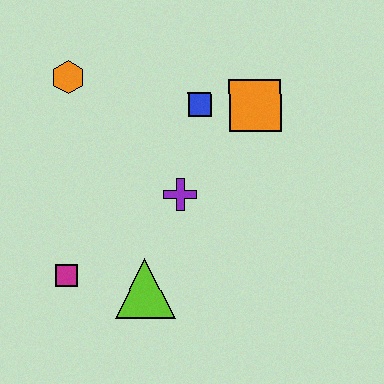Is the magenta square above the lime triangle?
Yes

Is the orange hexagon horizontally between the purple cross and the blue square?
No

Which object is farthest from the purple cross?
The orange hexagon is farthest from the purple cross.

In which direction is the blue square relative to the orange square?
The blue square is to the left of the orange square.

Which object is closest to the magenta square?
The lime triangle is closest to the magenta square.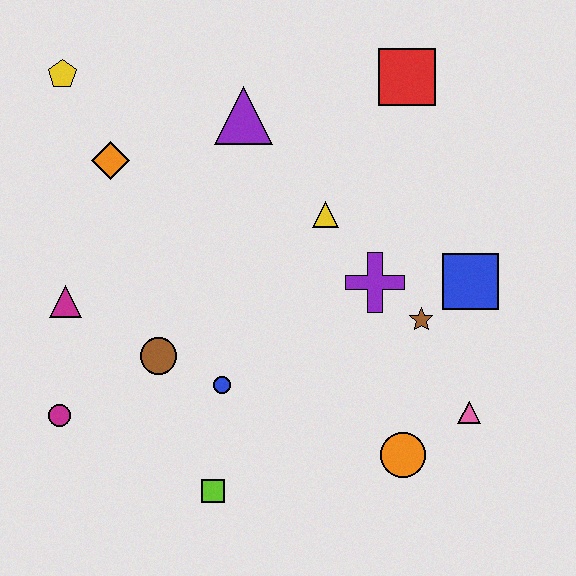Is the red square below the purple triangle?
No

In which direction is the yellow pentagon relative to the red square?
The yellow pentagon is to the left of the red square.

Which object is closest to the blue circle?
The brown circle is closest to the blue circle.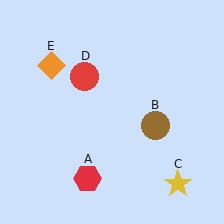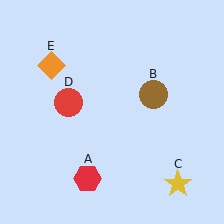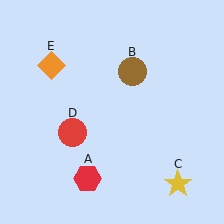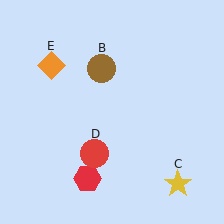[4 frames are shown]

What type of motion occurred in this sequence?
The brown circle (object B), red circle (object D) rotated counterclockwise around the center of the scene.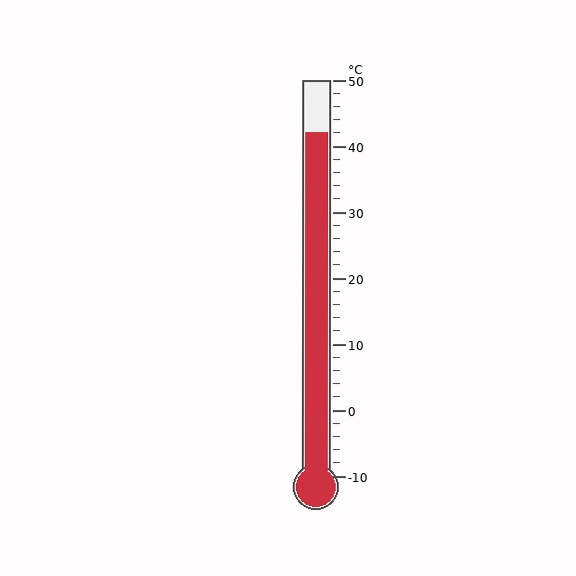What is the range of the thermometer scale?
The thermometer scale ranges from -10°C to 50°C.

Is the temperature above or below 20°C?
The temperature is above 20°C.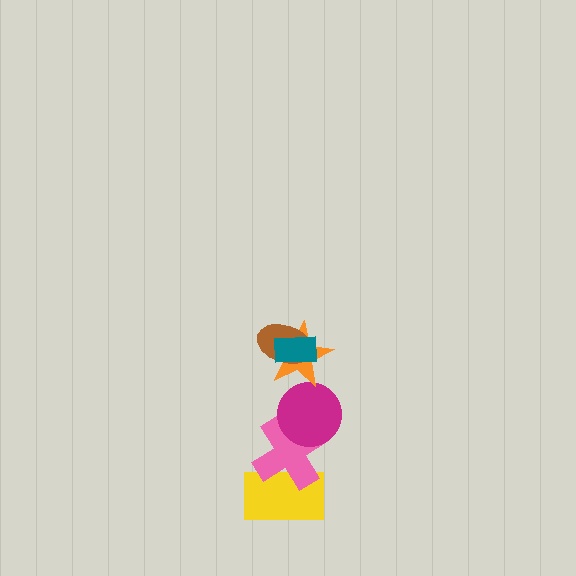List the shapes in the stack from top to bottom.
From top to bottom: the teal rectangle, the brown ellipse, the orange star, the magenta circle, the pink cross, the yellow rectangle.